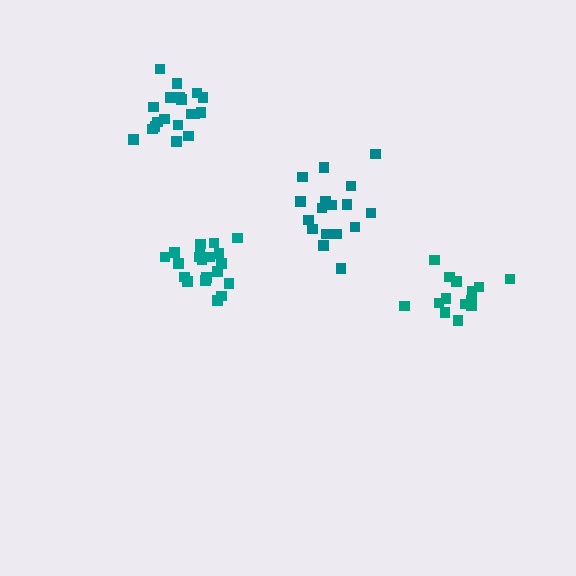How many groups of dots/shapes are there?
There are 4 groups.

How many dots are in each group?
Group 1: 19 dots, Group 2: 20 dots, Group 3: 14 dots, Group 4: 17 dots (70 total).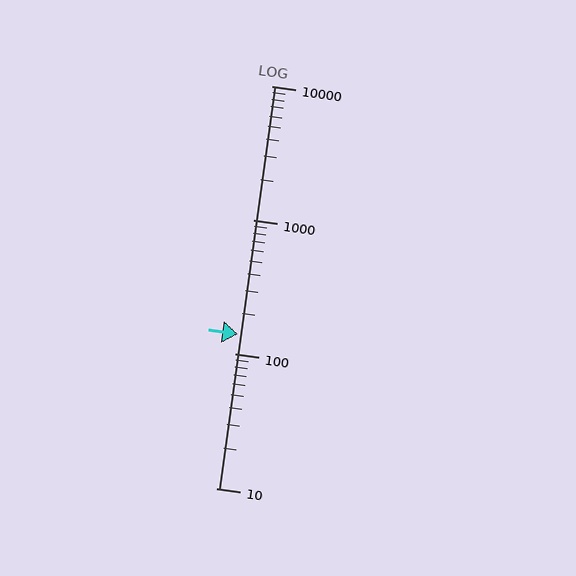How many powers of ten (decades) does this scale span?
The scale spans 3 decades, from 10 to 10000.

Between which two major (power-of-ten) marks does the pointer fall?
The pointer is between 100 and 1000.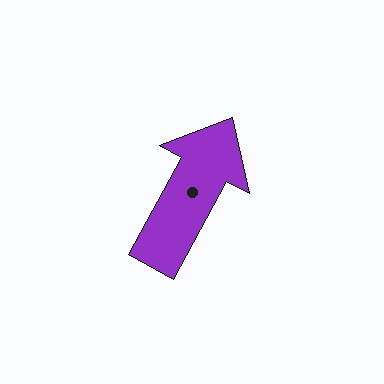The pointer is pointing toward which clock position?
Roughly 1 o'clock.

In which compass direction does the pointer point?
Northeast.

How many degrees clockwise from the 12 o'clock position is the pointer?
Approximately 29 degrees.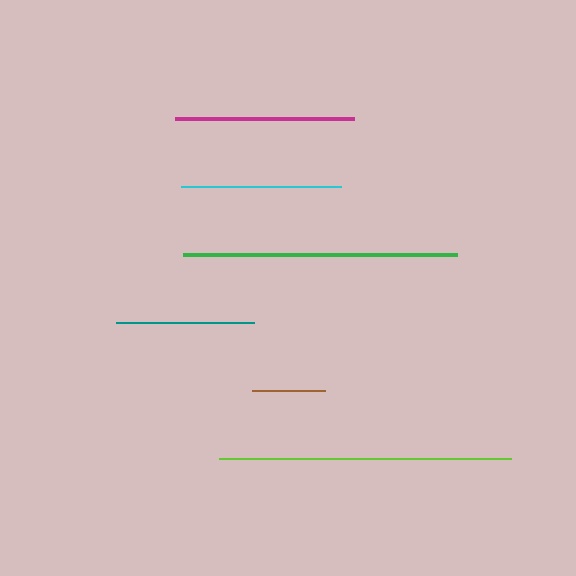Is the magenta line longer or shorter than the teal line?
The magenta line is longer than the teal line.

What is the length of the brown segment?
The brown segment is approximately 73 pixels long.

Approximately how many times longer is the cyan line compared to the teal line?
The cyan line is approximately 1.2 times the length of the teal line.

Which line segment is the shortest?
The brown line is the shortest at approximately 73 pixels.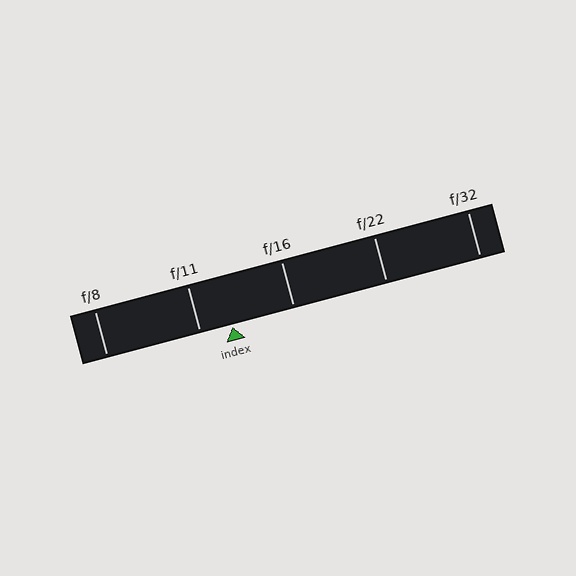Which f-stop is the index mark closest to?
The index mark is closest to f/11.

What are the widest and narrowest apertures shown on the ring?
The widest aperture shown is f/8 and the narrowest is f/32.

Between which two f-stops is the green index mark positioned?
The index mark is between f/11 and f/16.